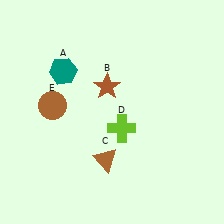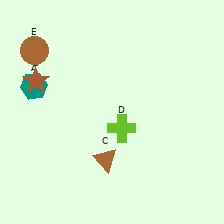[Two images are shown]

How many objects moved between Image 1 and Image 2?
3 objects moved between the two images.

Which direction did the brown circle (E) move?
The brown circle (E) moved up.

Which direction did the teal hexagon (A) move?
The teal hexagon (A) moved left.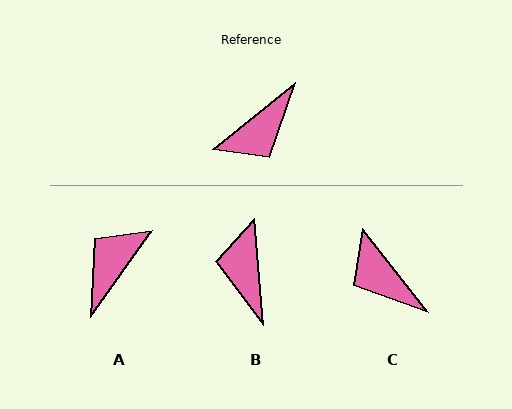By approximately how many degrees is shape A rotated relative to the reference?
Approximately 165 degrees clockwise.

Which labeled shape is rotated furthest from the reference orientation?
A, about 165 degrees away.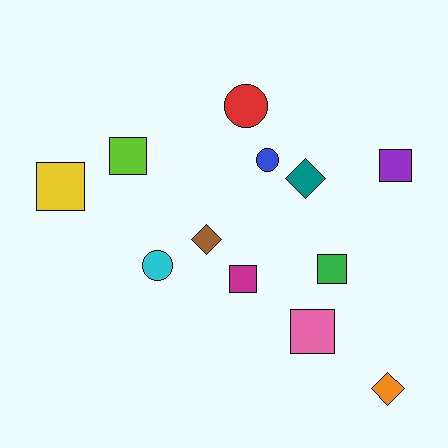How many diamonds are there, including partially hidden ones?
There are 3 diamonds.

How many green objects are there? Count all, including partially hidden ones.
There is 1 green object.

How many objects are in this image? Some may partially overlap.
There are 12 objects.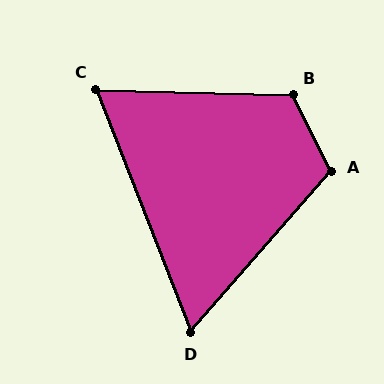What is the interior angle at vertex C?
Approximately 67 degrees (acute).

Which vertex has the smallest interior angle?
D, at approximately 62 degrees.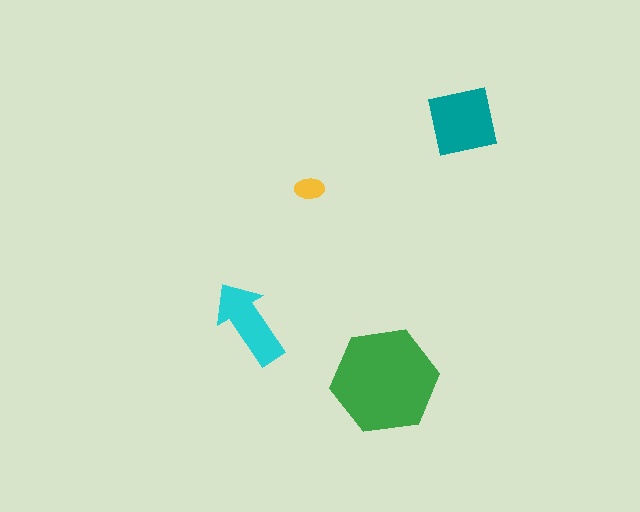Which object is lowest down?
The green hexagon is bottommost.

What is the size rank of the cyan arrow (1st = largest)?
3rd.